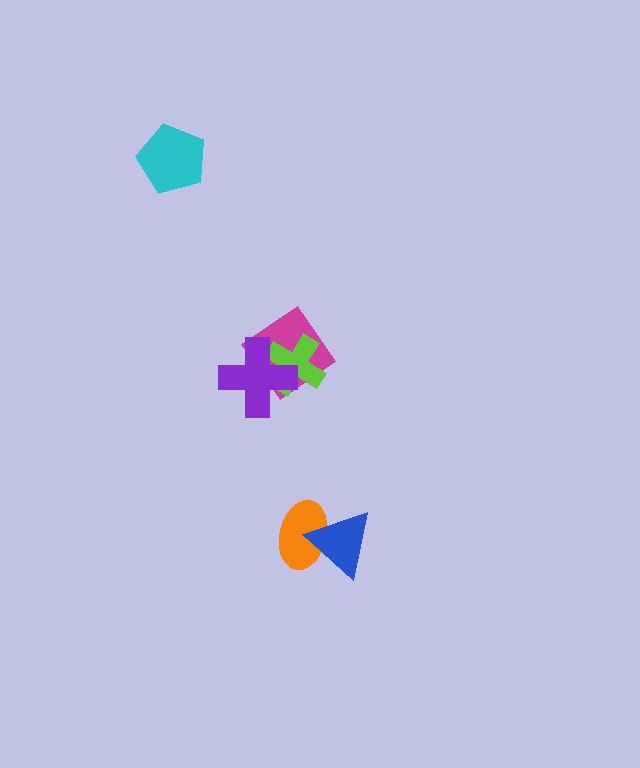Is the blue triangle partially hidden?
No, no other shape covers it.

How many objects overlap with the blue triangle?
1 object overlaps with the blue triangle.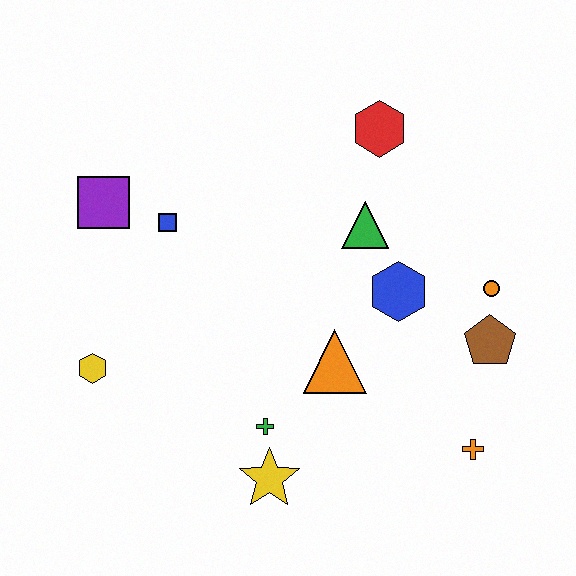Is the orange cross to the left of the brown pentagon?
Yes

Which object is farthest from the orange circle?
The yellow hexagon is farthest from the orange circle.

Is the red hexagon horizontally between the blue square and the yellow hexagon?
No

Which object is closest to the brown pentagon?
The orange circle is closest to the brown pentagon.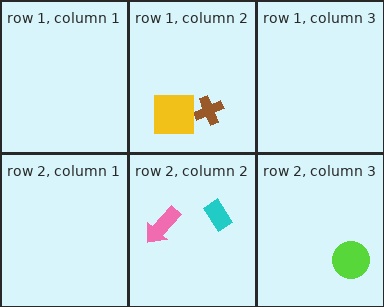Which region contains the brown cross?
The row 1, column 2 region.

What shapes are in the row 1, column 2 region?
The brown cross, the yellow square.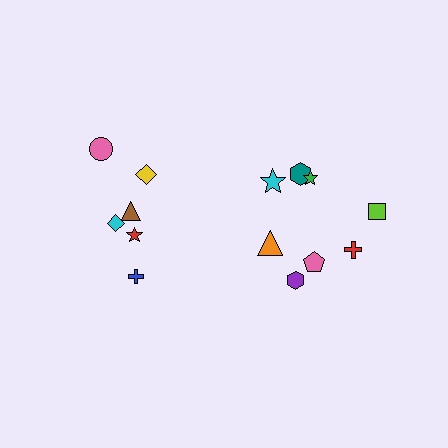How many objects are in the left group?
There are 6 objects.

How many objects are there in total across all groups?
There are 14 objects.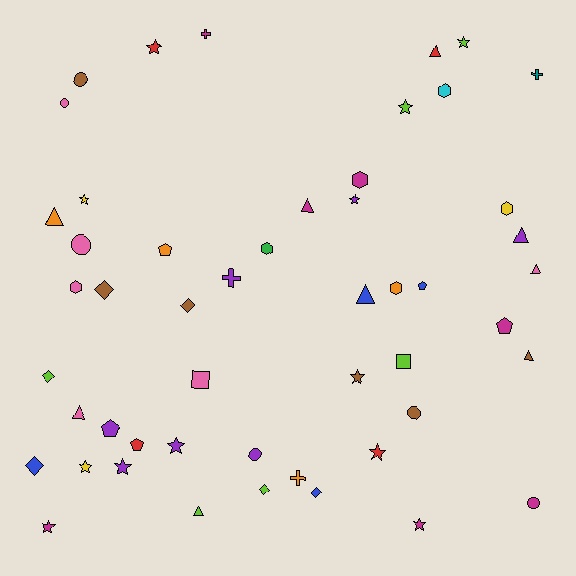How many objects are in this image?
There are 50 objects.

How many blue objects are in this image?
There are 4 blue objects.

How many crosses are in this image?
There are 4 crosses.